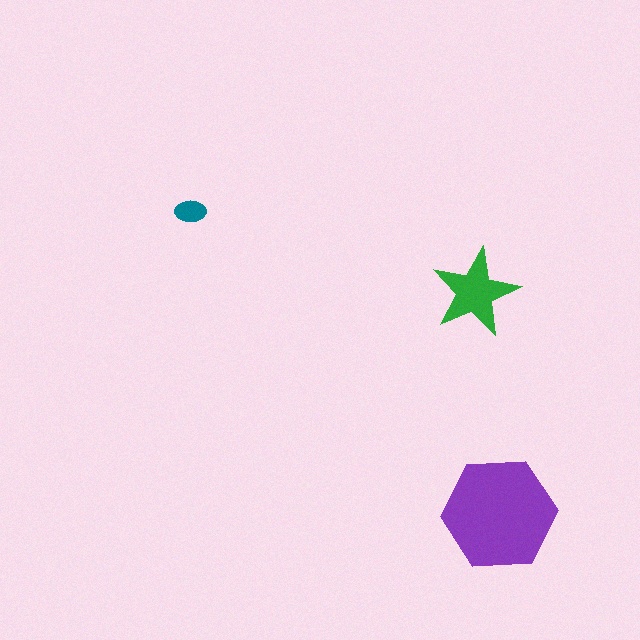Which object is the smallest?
The teal ellipse.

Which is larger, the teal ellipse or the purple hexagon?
The purple hexagon.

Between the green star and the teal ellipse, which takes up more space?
The green star.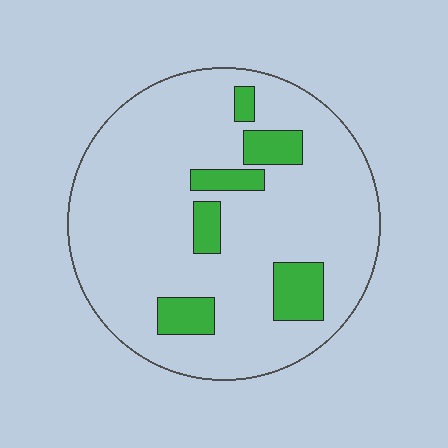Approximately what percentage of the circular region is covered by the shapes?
Approximately 15%.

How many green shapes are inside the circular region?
6.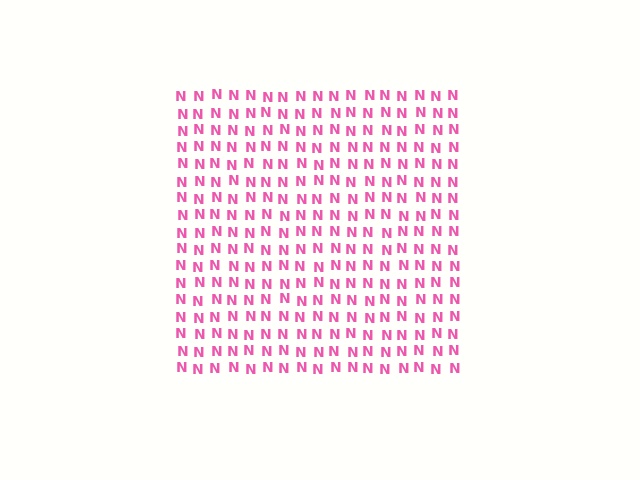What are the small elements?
The small elements are letter N's.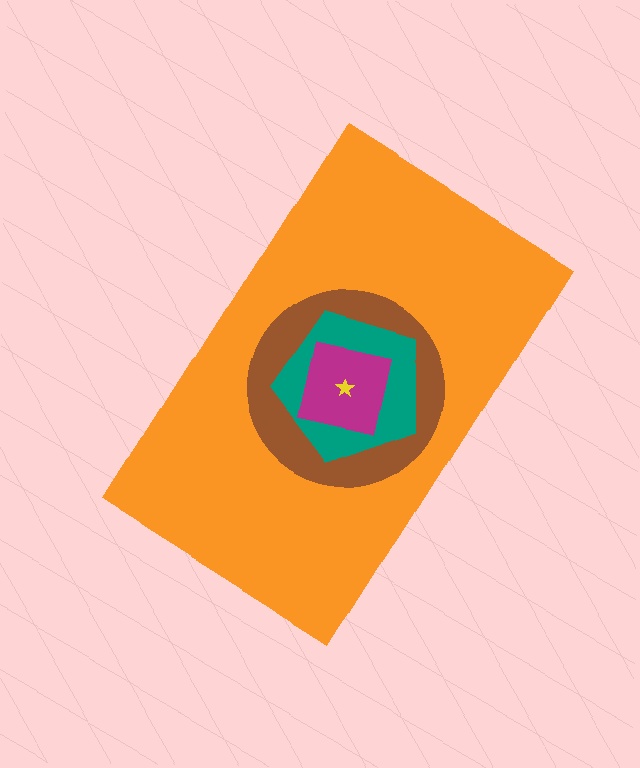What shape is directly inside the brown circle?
The teal pentagon.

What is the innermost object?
The yellow star.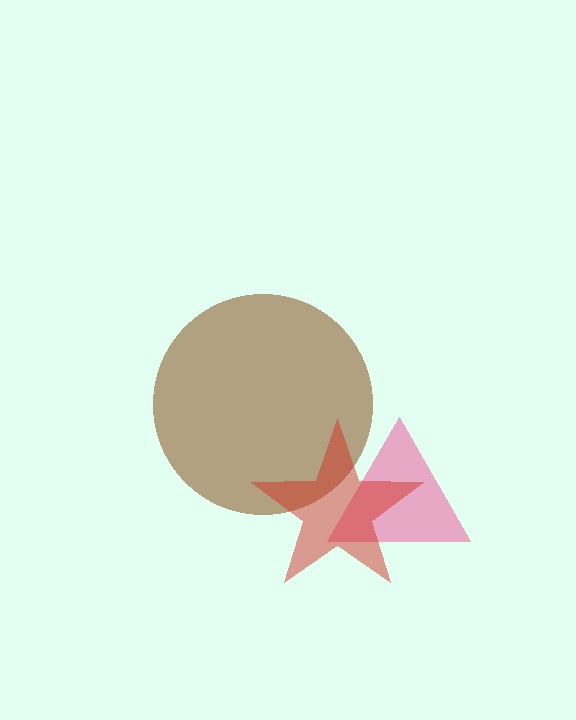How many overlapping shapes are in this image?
There are 3 overlapping shapes in the image.